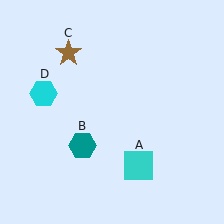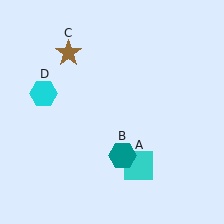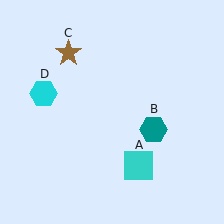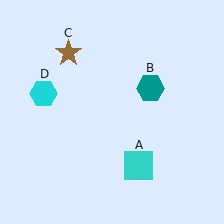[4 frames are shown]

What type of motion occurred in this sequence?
The teal hexagon (object B) rotated counterclockwise around the center of the scene.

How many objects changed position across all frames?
1 object changed position: teal hexagon (object B).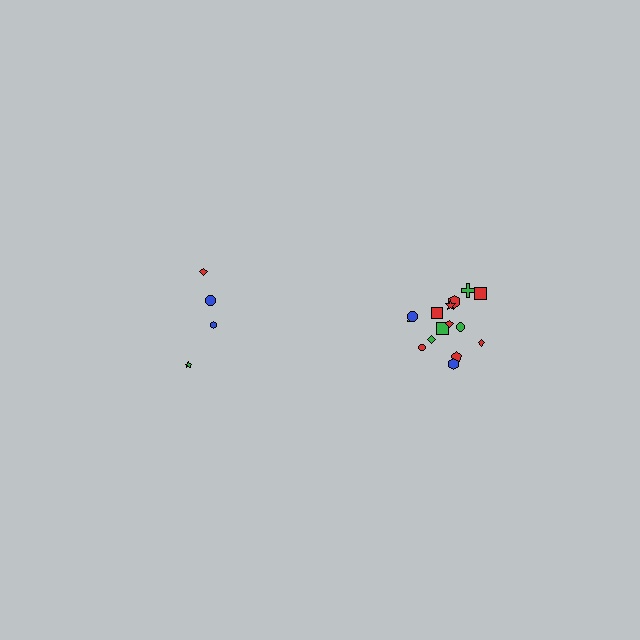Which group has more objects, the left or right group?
The right group.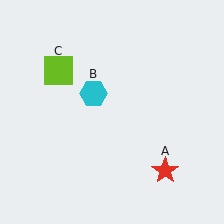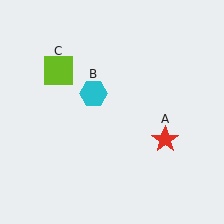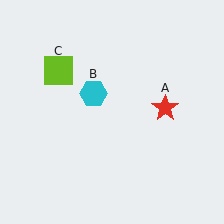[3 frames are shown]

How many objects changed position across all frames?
1 object changed position: red star (object A).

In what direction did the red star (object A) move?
The red star (object A) moved up.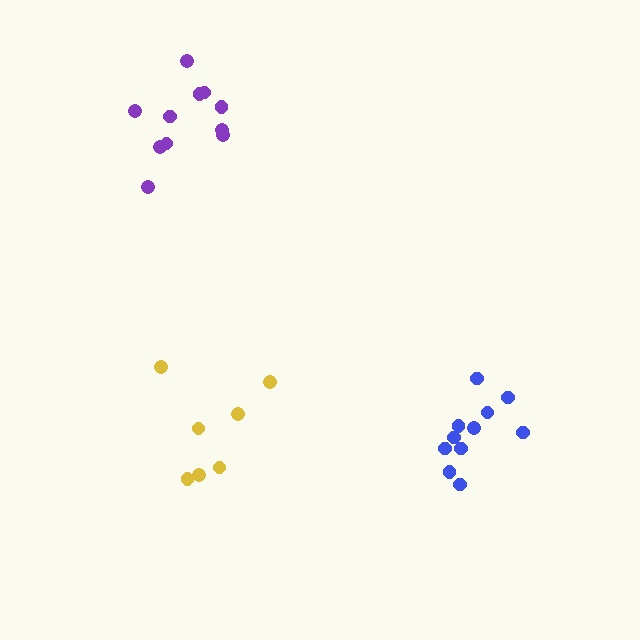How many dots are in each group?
Group 1: 11 dots, Group 2: 7 dots, Group 3: 11 dots (29 total).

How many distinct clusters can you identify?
There are 3 distinct clusters.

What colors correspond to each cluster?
The clusters are colored: blue, yellow, purple.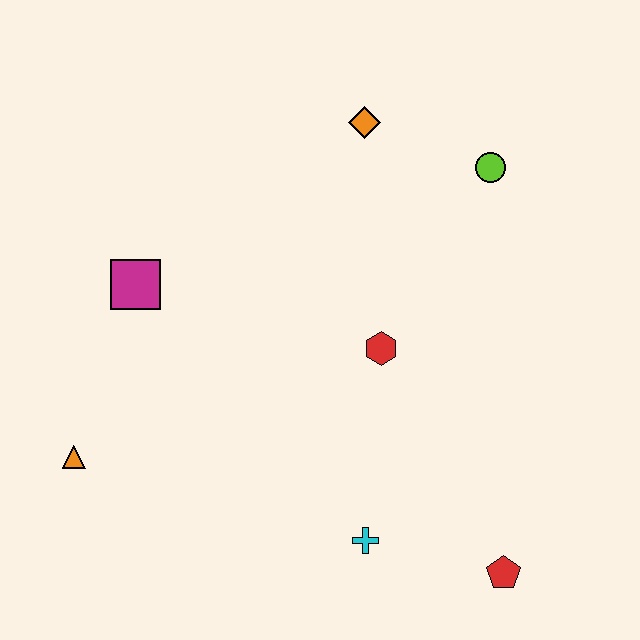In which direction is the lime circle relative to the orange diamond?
The lime circle is to the right of the orange diamond.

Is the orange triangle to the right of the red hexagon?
No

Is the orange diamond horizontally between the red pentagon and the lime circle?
No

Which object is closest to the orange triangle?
The magenta square is closest to the orange triangle.